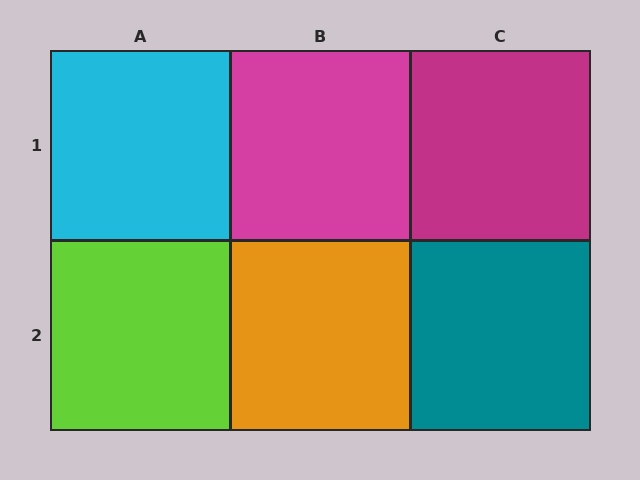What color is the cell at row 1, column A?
Cyan.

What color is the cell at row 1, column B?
Magenta.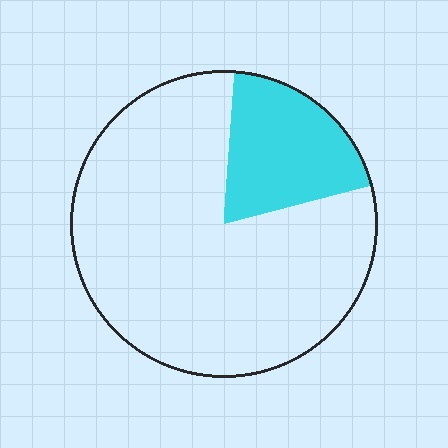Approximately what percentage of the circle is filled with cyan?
Approximately 20%.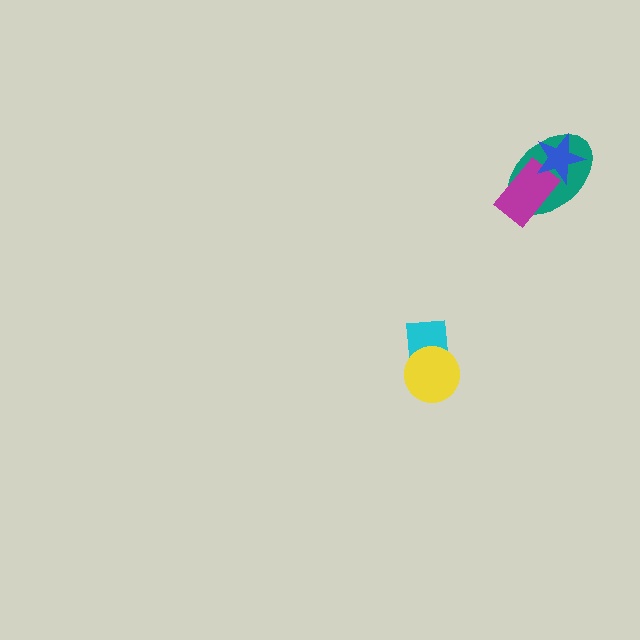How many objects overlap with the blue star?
2 objects overlap with the blue star.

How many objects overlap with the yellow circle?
1 object overlaps with the yellow circle.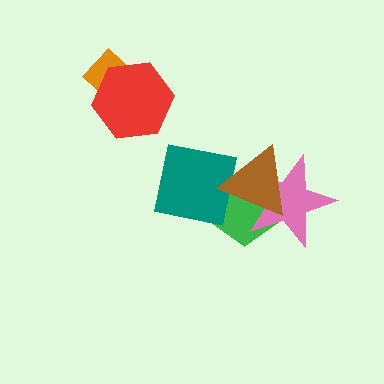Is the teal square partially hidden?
Yes, it is partially covered by another shape.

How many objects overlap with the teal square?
2 objects overlap with the teal square.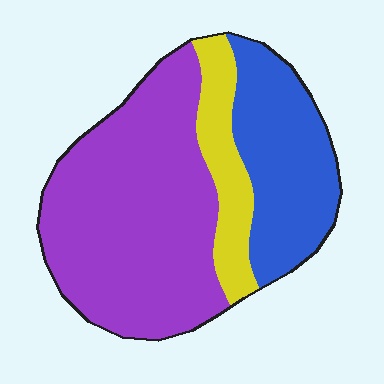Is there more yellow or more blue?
Blue.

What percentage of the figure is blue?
Blue covers 28% of the figure.